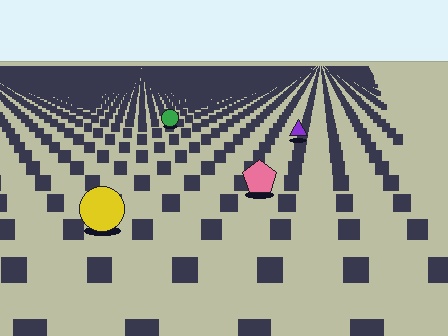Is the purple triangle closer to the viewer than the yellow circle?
No. The yellow circle is closer — you can tell from the texture gradient: the ground texture is coarser near it.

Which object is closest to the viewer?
The yellow circle is closest. The texture marks near it are larger and more spread out.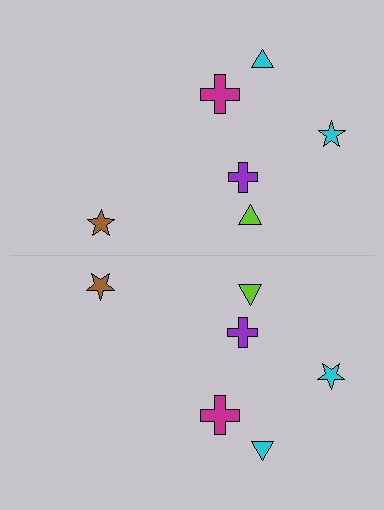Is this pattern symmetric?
Yes, this pattern has bilateral (reflection) symmetry.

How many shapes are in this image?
There are 12 shapes in this image.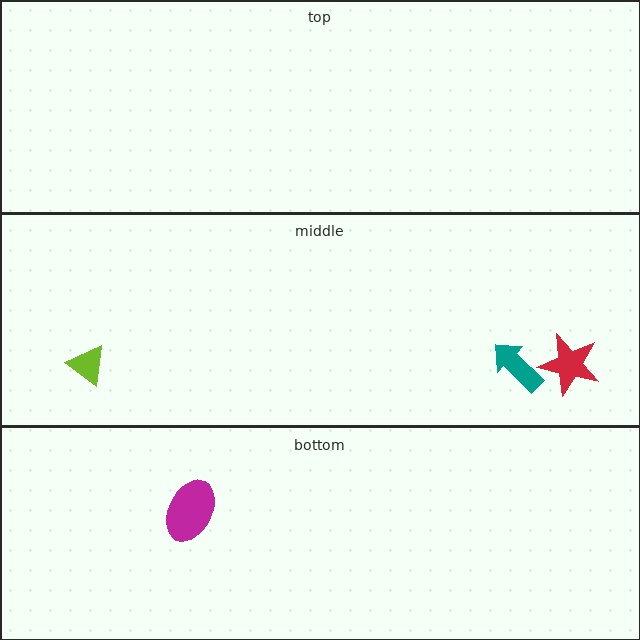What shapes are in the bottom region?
The magenta ellipse.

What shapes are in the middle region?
The lime triangle, the teal arrow, the red star.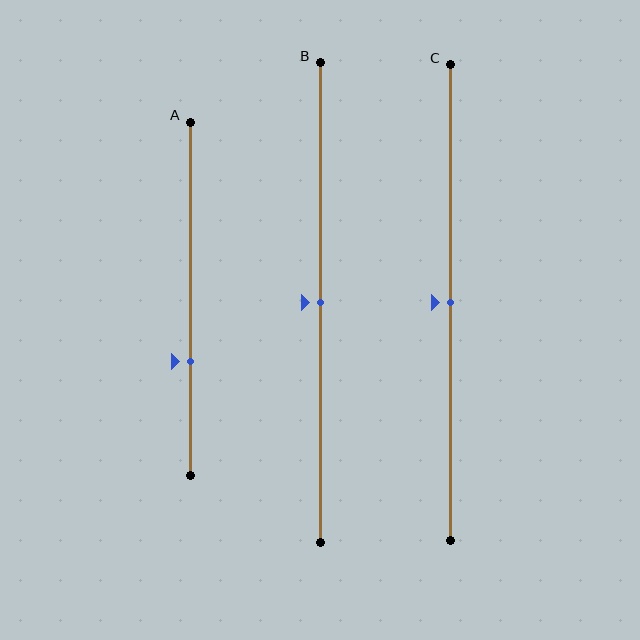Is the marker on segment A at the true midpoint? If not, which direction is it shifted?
No, the marker on segment A is shifted downward by about 18% of the segment length.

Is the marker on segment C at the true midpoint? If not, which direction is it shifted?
Yes, the marker on segment C is at the true midpoint.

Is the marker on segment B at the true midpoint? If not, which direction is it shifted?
Yes, the marker on segment B is at the true midpoint.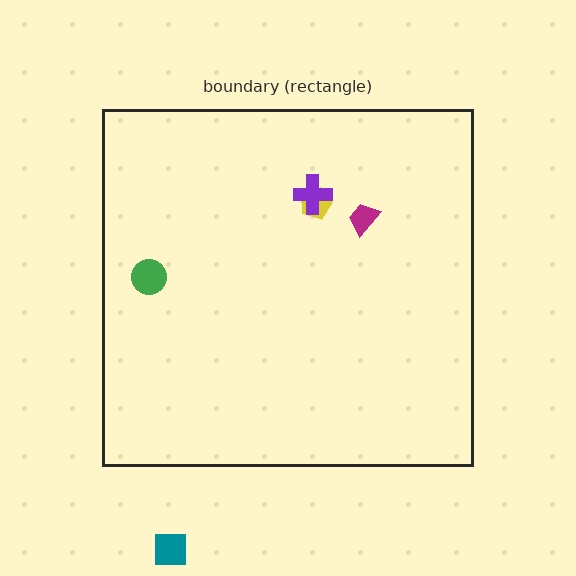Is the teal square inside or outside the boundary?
Outside.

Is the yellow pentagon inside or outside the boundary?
Inside.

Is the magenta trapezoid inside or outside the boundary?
Inside.